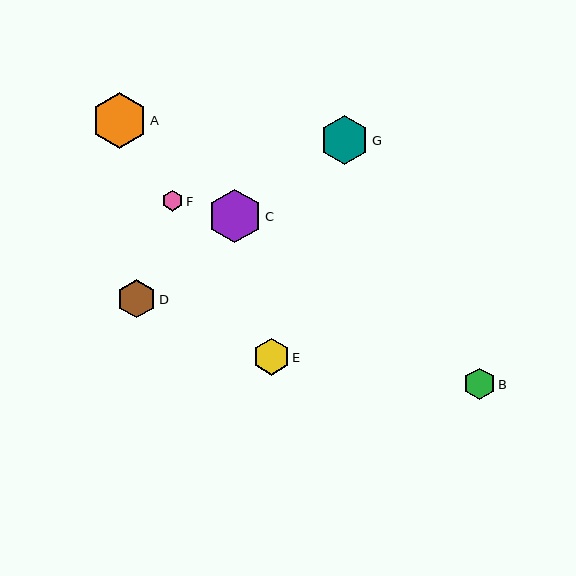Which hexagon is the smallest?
Hexagon F is the smallest with a size of approximately 21 pixels.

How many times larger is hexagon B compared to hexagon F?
Hexagon B is approximately 1.5 times the size of hexagon F.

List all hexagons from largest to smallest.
From largest to smallest: A, C, G, D, E, B, F.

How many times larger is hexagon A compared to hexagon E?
Hexagon A is approximately 1.5 times the size of hexagon E.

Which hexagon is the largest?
Hexagon A is the largest with a size of approximately 55 pixels.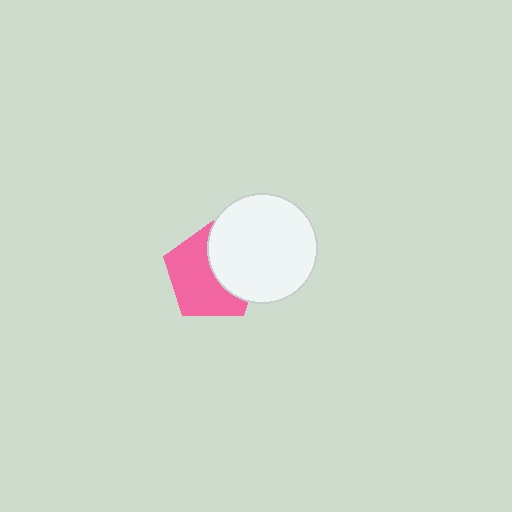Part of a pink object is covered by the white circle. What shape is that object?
It is a pentagon.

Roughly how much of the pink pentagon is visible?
About half of it is visible (roughly 59%).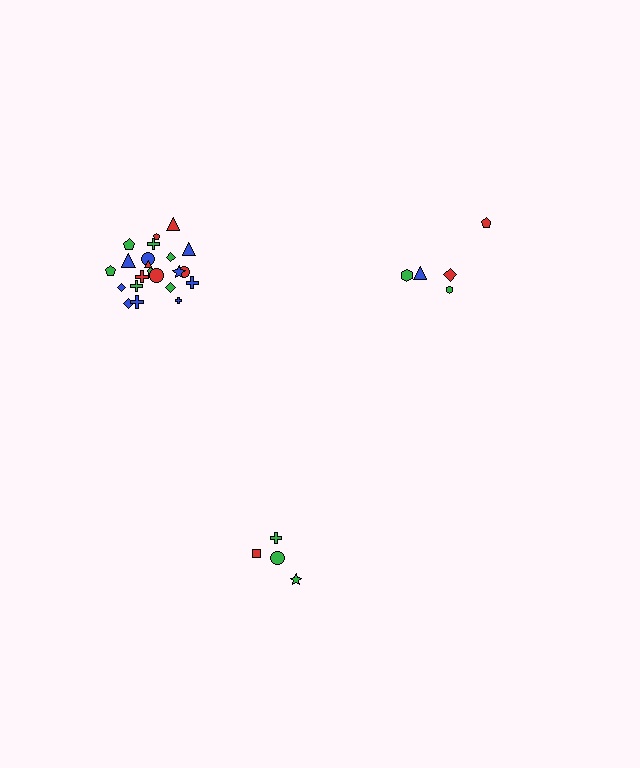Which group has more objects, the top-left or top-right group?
The top-left group.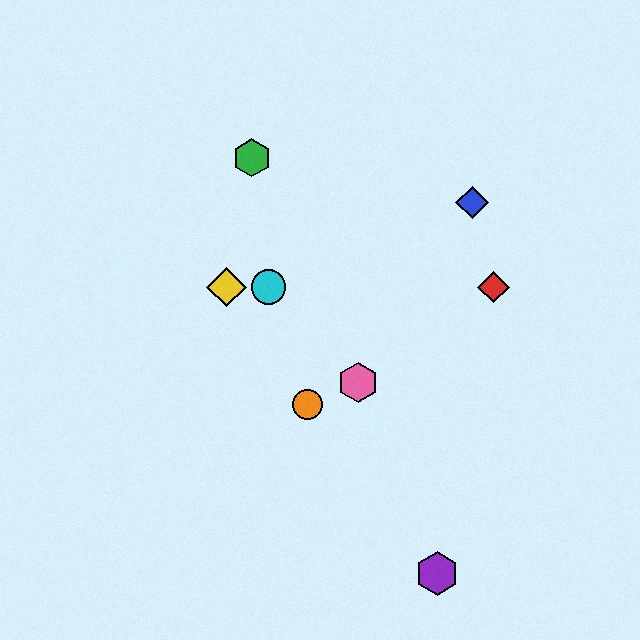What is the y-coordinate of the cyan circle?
The cyan circle is at y≈287.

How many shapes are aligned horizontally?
3 shapes (the red diamond, the yellow diamond, the cyan circle) are aligned horizontally.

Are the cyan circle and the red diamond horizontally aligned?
Yes, both are at y≈287.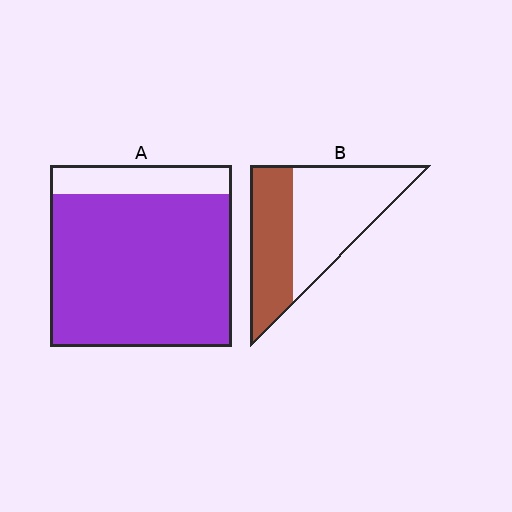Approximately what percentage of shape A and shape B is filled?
A is approximately 85% and B is approximately 40%.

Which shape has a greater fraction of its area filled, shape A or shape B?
Shape A.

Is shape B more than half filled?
No.